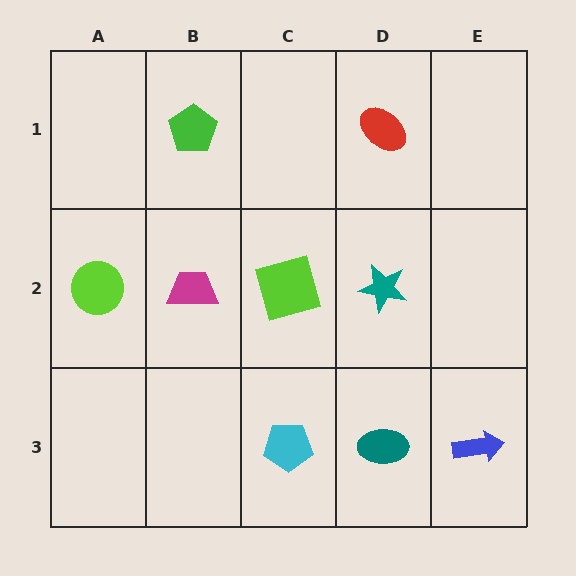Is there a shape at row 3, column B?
No, that cell is empty.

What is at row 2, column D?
A teal star.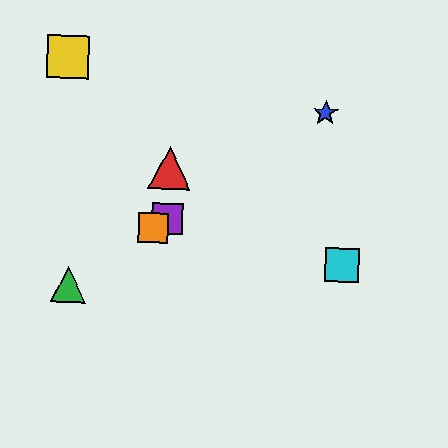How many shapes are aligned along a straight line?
4 shapes (the blue star, the green triangle, the purple square, the orange square) are aligned along a straight line.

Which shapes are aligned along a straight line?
The blue star, the green triangle, the purple square, the orange square are aligned along a straight line.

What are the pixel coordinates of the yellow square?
The yellow square is at (68, 57).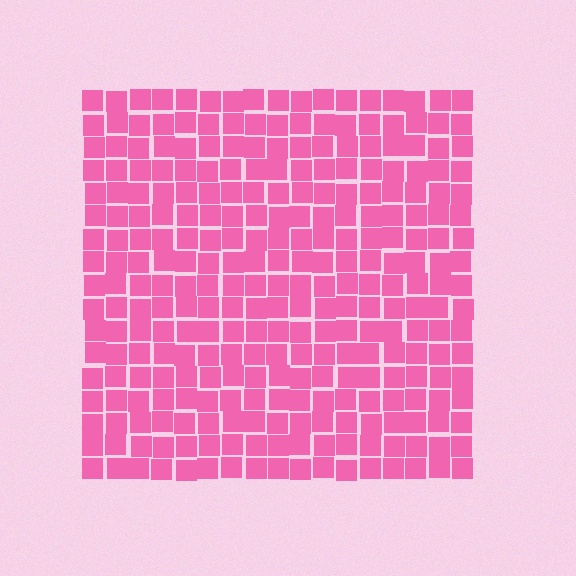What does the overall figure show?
The overall figure shows a square.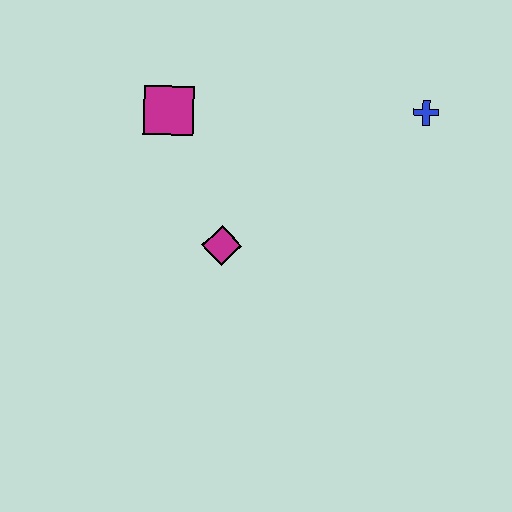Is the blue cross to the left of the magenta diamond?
No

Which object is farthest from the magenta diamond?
The blue cross is farthest from the magenta diamond.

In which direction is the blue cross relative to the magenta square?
The blue cross is to the right of the magenta square.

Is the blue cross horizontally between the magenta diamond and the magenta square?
No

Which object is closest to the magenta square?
The magenta diamond is closest to the magenta square.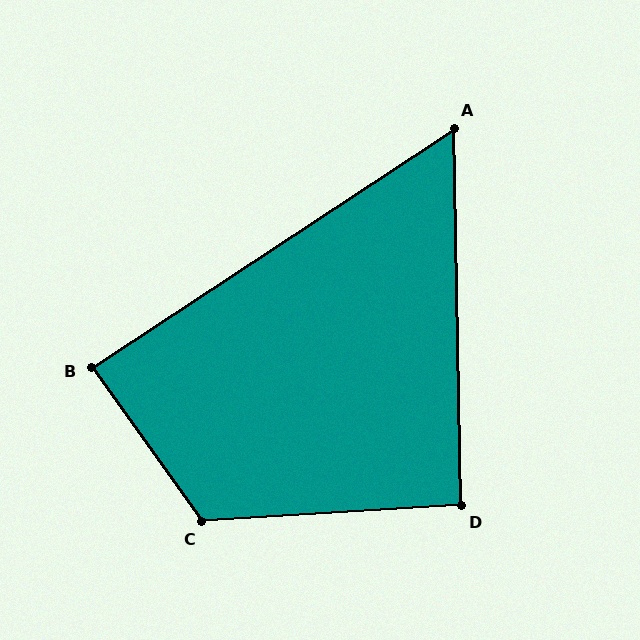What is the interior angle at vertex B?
Approximately 88 degrees (approximately right).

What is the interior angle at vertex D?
Approximately 92 degrees (approximately right).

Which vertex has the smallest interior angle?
A, at approximately 58 degrees.